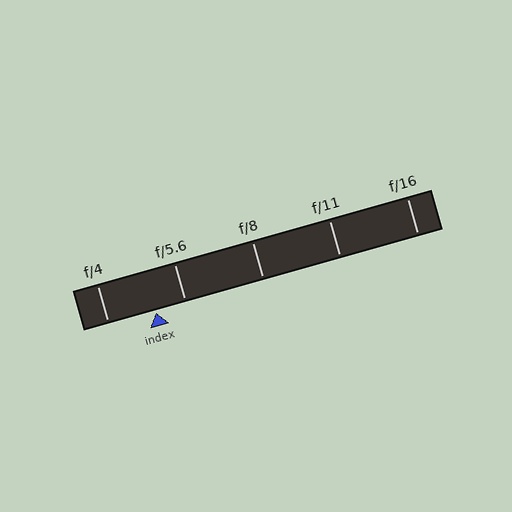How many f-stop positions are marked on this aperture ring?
There are 5 f-stop positions marked.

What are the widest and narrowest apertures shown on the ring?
The widest aperture shown is f/4 and the narrowest is f/16.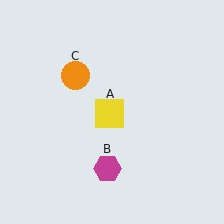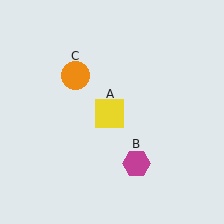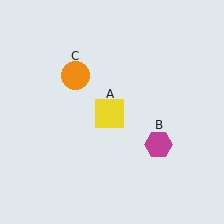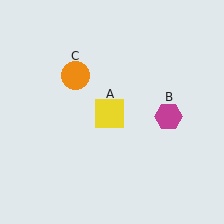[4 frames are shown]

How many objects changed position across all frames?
1 object changed position: magenta hexagon (object B).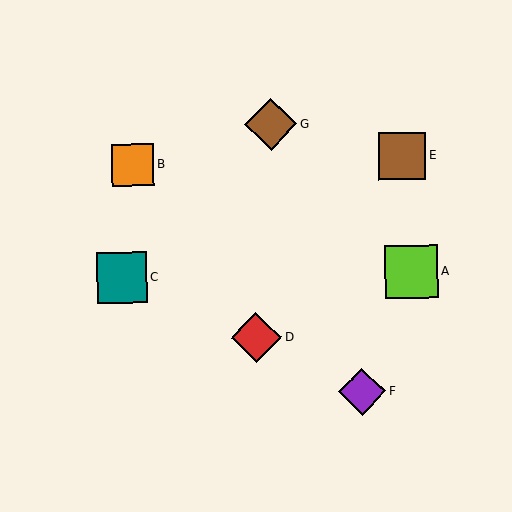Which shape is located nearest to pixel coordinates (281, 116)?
The brown diamond (labeled G) at (271, 124) is nearest to that location.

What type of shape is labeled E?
Shape E is a brown square.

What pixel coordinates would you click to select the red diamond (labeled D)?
Click at (256, 338) to select the red diamond D.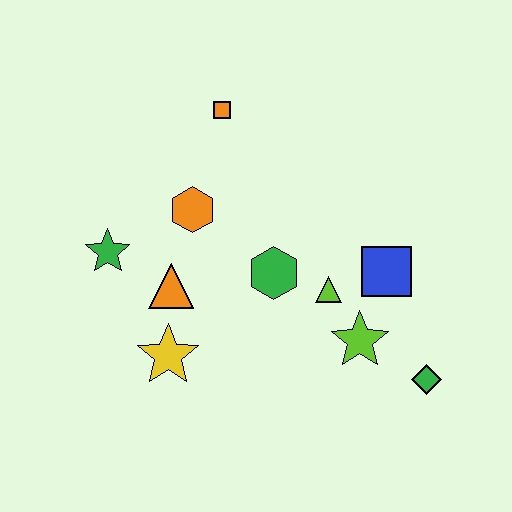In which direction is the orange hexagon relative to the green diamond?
The orange hexagon is to the left of the green diamond.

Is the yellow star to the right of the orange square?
No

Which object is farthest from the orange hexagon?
The green diamond is farthest from the orange hexagon.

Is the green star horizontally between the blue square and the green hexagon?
No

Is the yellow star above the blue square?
No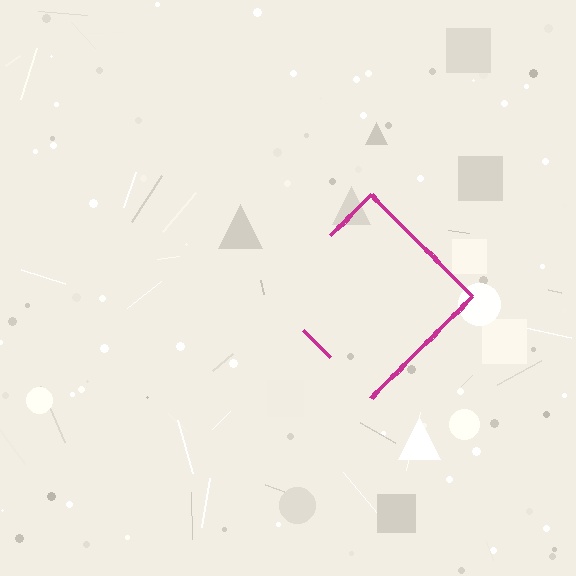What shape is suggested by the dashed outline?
The dashed outline suggests a diamond.